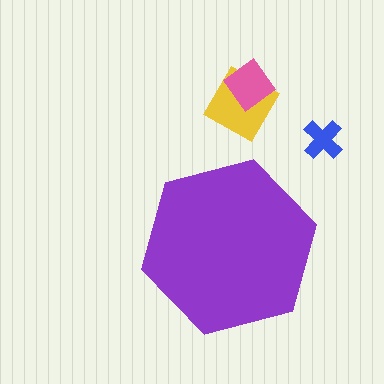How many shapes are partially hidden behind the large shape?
0 shapes are partially hidden.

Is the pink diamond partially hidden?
No, the pink diamond is fully visible.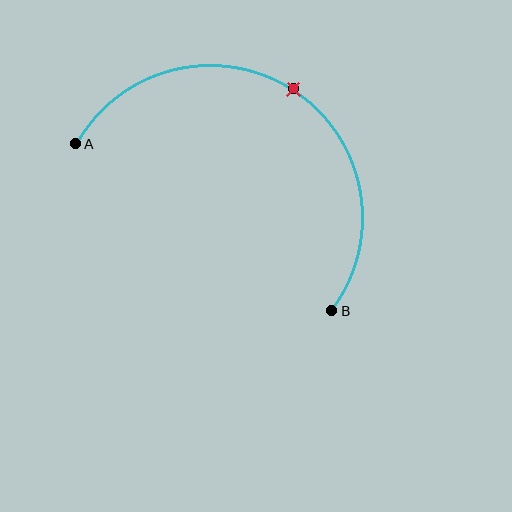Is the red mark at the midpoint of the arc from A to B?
Yes. The red mark lies on the arc at equal arc-length from both A and B — it is the arc midpoint.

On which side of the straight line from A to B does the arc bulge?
The arc bulges above the straight line connecting A and B.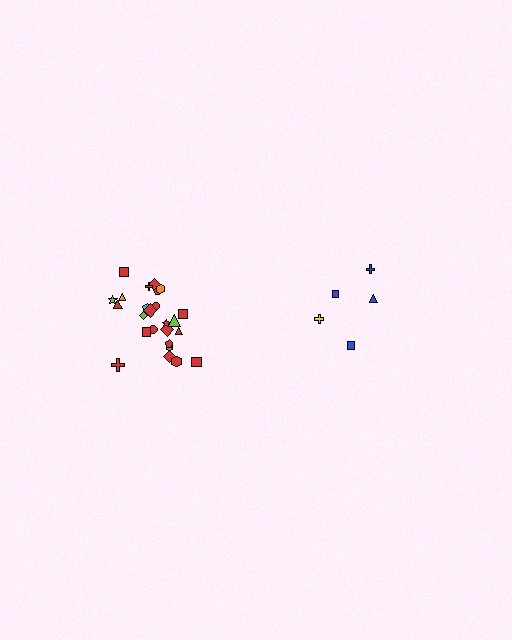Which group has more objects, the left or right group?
The left group.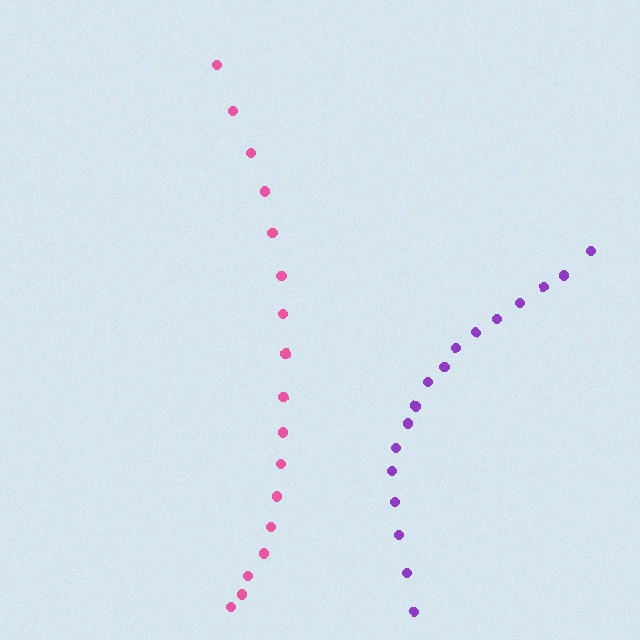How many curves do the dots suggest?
There are 2 distinct paths.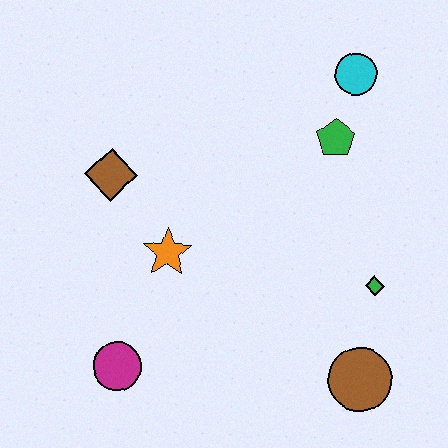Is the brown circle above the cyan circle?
No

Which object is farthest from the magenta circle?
The cyan circle is farthest from the magenta circle.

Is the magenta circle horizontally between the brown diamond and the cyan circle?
Yes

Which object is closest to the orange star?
The brown diamond is closest to the orange star.